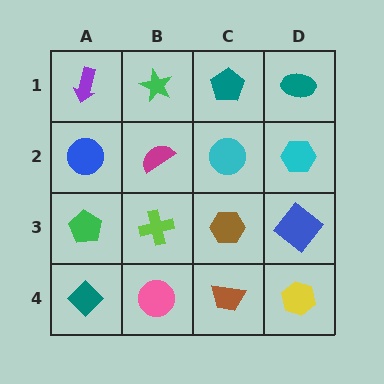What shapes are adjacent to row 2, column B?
A green star (row 1, column B), a lime cross (row 3, column B), a blue circle (row 2, column A), a cyan circle (row 2, column C).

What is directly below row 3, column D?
A yellow hexagon.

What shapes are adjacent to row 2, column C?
A teal pentagon (row 1, column C), a brown hexagon (row 3, column C), a magenta semicircle (row 2, column B), a cyan hexagon (row 2, column D).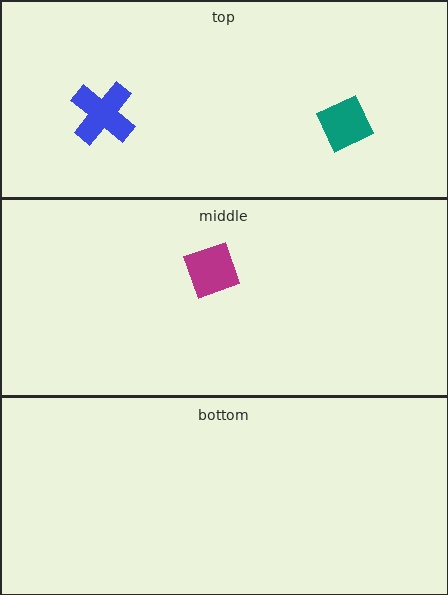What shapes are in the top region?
The blue cross, the teal diamond.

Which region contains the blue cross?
The top region.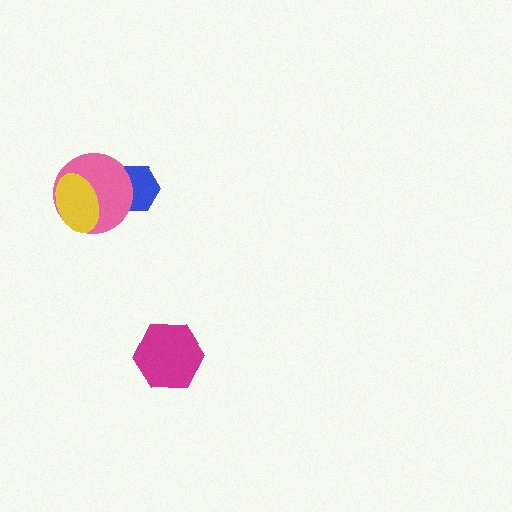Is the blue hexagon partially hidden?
Yes, it is partially covered by another shape.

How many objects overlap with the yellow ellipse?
1 object overlaps with the yellow ellipse.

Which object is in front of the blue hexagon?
The pink circle is in front of the blue hexagon.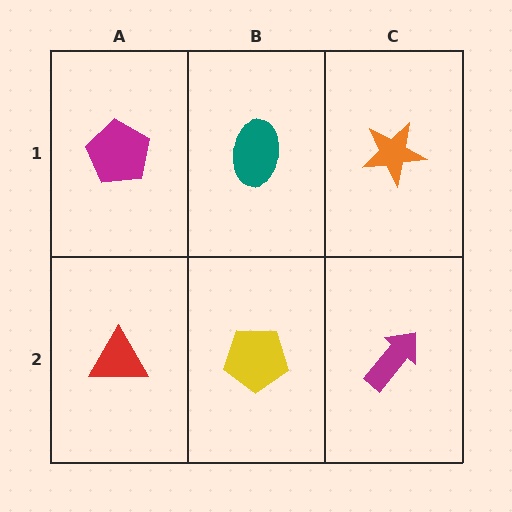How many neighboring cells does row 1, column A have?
2.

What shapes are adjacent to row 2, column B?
A teal ellipse (row 1, column B), a red triangle (row 2, column A), a magenta arrow (row 2, column C).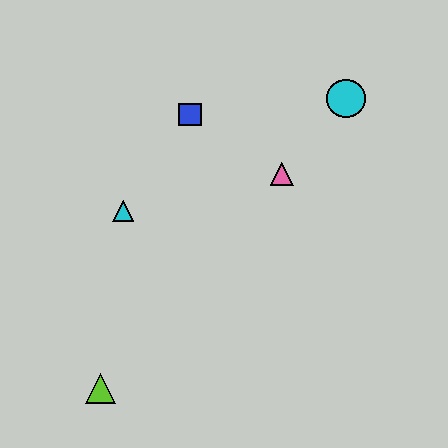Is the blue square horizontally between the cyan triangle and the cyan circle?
Yes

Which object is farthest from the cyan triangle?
The cyan circle is farthest from the cyan triangle.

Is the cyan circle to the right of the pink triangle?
Yes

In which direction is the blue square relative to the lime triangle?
The blue square is above the lime triangle.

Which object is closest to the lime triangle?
The cyan triangle is closest to the lime triangle.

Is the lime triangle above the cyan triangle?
No